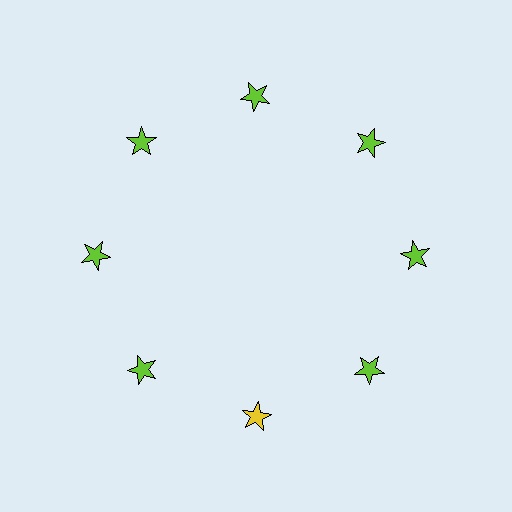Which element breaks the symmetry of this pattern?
The yellow star at roughly the 6 o'clock position breaks the symmetry. All other shapes are lime stars.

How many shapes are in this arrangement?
There are 8 shapes arranged in a ring pattern.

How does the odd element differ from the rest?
It has a different color: yellow instead of lime.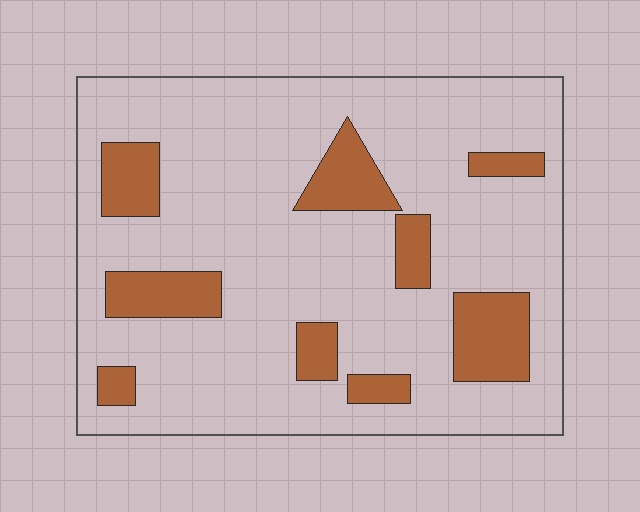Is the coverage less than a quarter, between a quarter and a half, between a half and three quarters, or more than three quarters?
Less than a quarter.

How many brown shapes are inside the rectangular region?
9.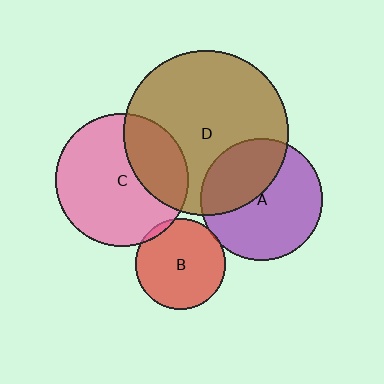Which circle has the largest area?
Circle D (brown).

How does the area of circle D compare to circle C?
Approximately 1.5 times.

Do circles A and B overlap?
Yes.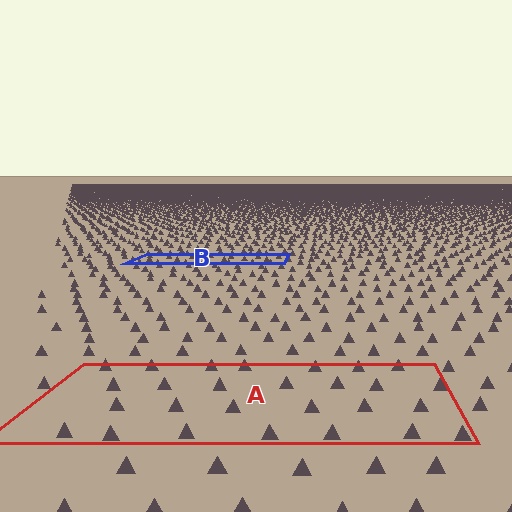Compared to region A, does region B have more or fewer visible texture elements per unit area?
Region B has more texture elements per unit area — they are packed more densely because it is farther away.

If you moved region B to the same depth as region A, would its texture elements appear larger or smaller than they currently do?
They would appear larger. At a closer depth, the same texture elements are projected at a bigger on-screen size.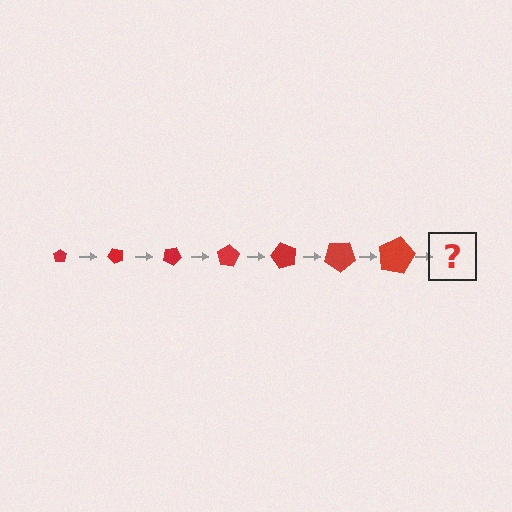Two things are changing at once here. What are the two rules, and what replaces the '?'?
The two rules are that the pentagon grows larger each step and it rotates 50 degrees each step. The '?' should be a pentagon, larger than the previous one and rotated 350 degrees from the start.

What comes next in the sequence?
The next element should be a pentagon, larger than the previous one and rotated 350 degrees from the start.